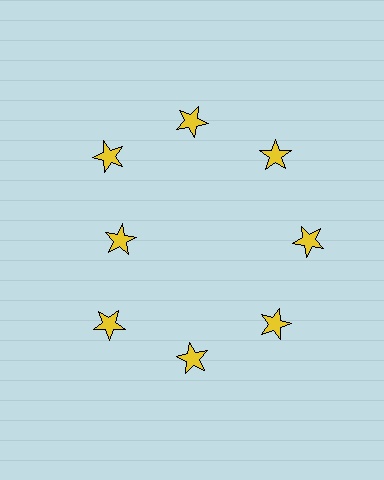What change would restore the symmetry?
The symmetry would be restored by moving it outward, back onto the ring so that all 8 stars sit at equal angles and equal distance from the center.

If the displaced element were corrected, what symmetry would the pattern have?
It would have 8-fold rotational symmetry — the pattern would map onto itself every 45 degrees.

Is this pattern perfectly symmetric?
No. The 8 yellow stars are arranged in a ring, but one element near the 9 o'clock position is pulled inward toward the center, breaking the 8-fold rotational symmetry.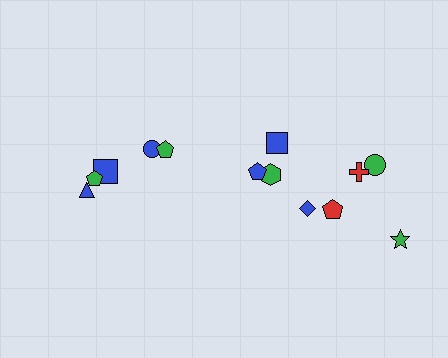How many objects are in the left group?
There are 5 objects.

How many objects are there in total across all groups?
There are 13 objects.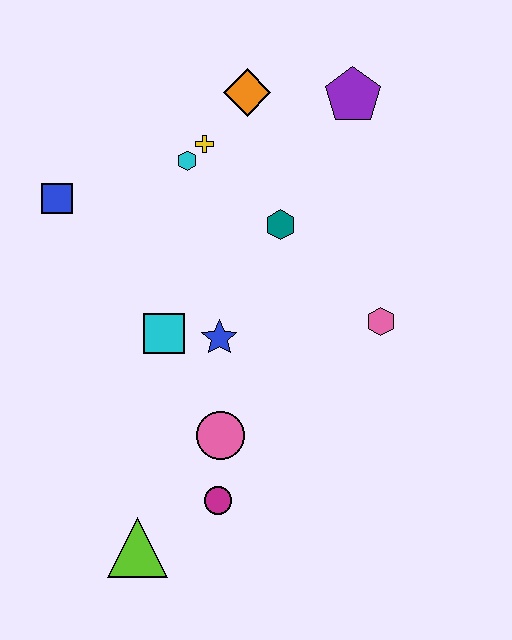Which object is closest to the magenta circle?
The pink circle is closest to the magenta circle.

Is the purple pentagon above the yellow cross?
Yes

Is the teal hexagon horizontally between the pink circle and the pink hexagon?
Yes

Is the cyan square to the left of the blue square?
No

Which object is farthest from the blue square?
The lime triangle is farthest from the blue square.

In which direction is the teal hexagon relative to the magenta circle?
The teal hexagon is above the magenta circle.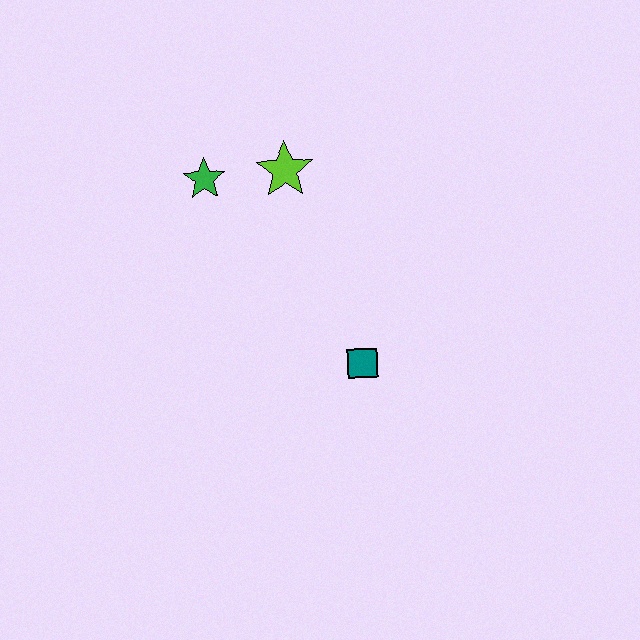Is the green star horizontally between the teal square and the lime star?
No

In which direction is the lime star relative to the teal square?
The lime star is above the teal square.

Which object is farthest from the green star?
The teal square is farthest from the green star.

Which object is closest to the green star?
The lime star is closest to the green star.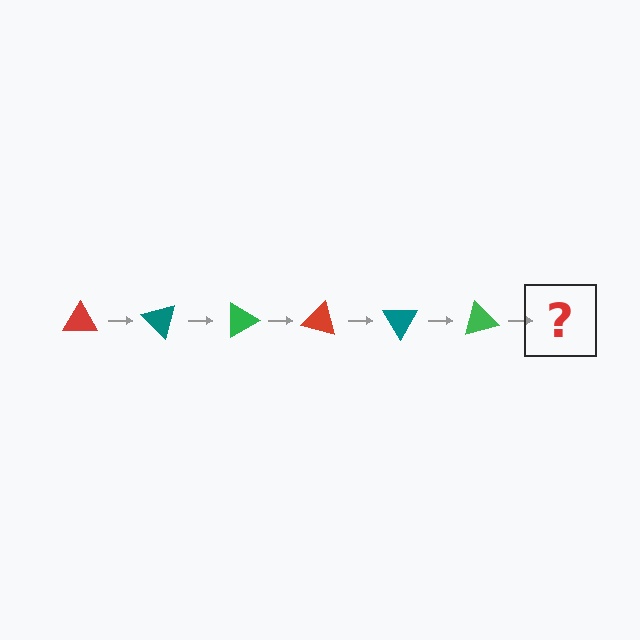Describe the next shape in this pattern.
It should be a red triangle, rotated 270 degrees from the start.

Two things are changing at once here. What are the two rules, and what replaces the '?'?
The two rules are that it rotates 45 degrees each step and the color cycles through red, teal, and green. The '?' should be a red triangle, rotated 270 degrees from the start.